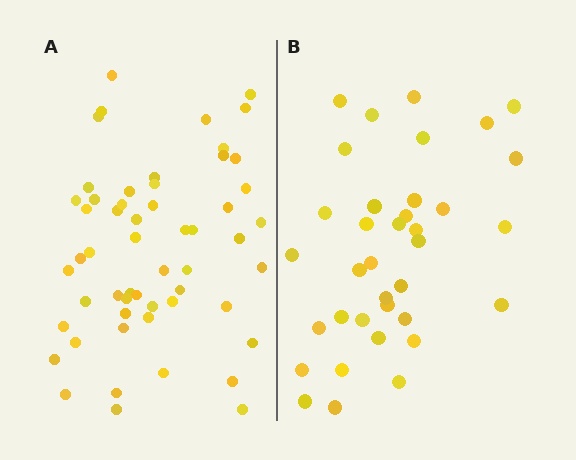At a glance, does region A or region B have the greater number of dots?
Region A (the left region) has more dots.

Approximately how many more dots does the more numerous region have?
Region A has approximately 20 more dots than region B.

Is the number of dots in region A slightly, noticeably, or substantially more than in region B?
Region A has substantially more. The ratio is roughly 1.5 to 1.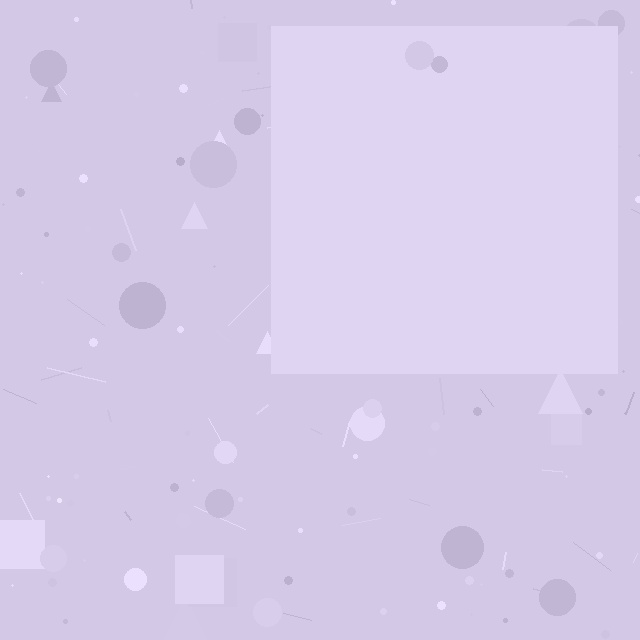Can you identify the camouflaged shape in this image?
The camouflaged shape is a square.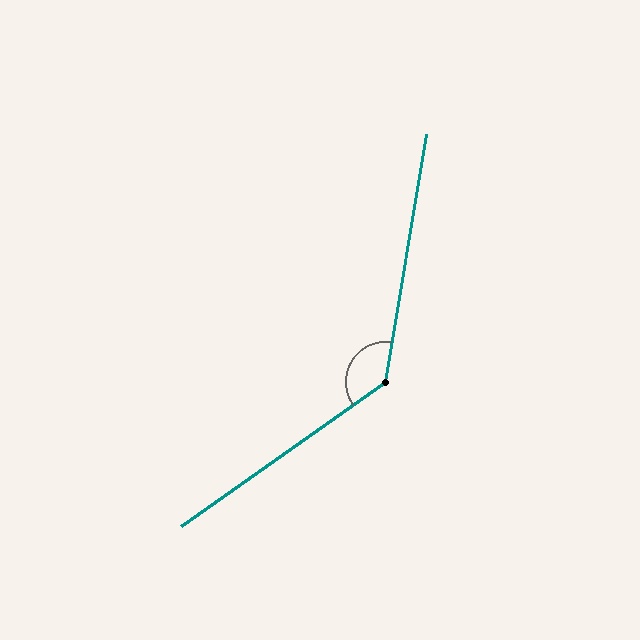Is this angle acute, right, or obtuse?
It is obtuse.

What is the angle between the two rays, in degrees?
Approximately 135 degrees.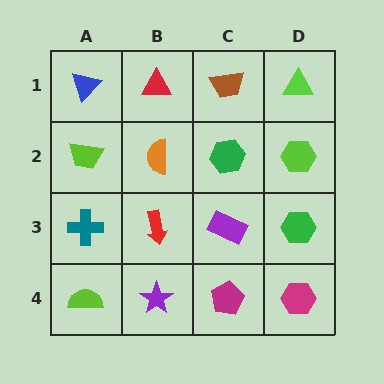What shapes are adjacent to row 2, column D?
A lime triangle (row 1, column D), a green hexagon (row 3, column D), a green hexagon (row 2, column C).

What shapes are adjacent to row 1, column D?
A lime hexagon (row 2, column D), a brown trapezoid (row 1, column C).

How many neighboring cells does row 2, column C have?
4.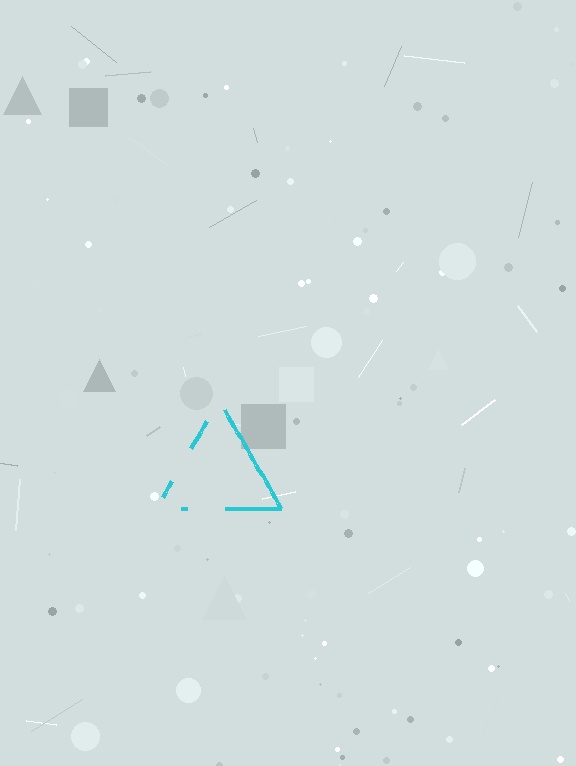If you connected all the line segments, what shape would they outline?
They would outline a triangle.